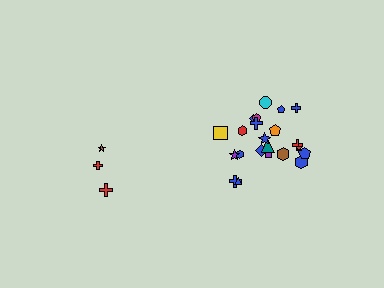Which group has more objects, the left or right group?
The right group.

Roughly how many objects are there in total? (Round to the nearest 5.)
Roughly 25 objects in total.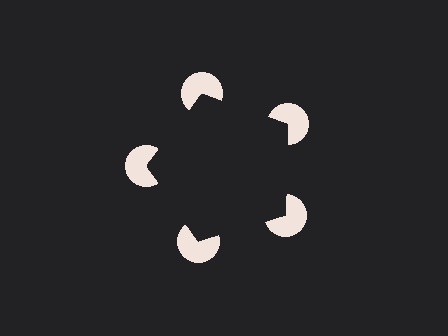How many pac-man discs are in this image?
There are 5 — one at each vertex of the illusory pentagon.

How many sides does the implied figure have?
5 sides.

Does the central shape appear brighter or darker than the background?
It typically appears slightly darker than the background, even though no actual brightness change is drawn.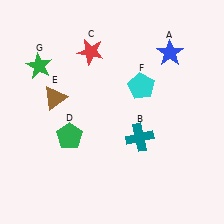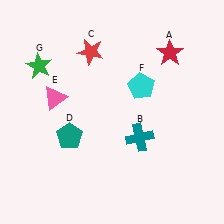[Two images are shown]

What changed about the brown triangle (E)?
In Image 1, E is brown. In Image 2, it changed to pink.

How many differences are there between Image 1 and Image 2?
There are 3 differences between the two images.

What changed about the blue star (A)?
In Image 1, A is blue. In Image 2, it changed to red.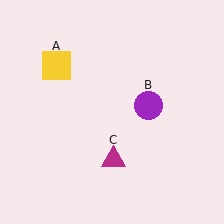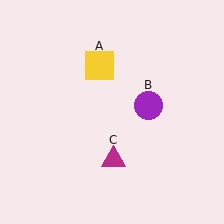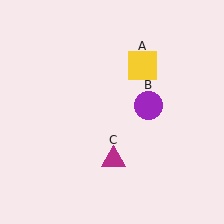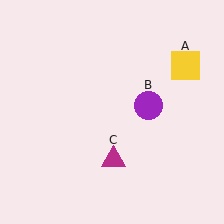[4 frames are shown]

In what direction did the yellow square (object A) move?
The yellow square (object A) moved right.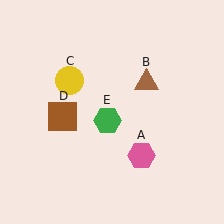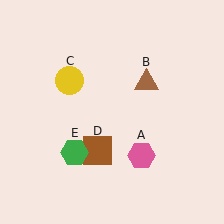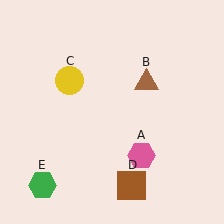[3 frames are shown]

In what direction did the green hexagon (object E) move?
The green hexagon (object E) moved down and to the left.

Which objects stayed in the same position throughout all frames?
Pink hexagon (object A) and brown triangle (object B) and yellow circle (object C) remained stationary.